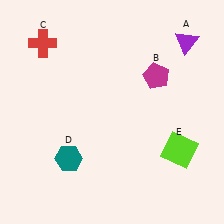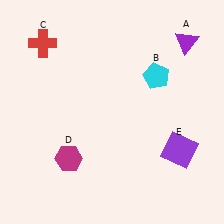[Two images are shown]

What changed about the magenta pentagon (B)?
In Image 1, B is magenta. In Image 2, it changed to cyan.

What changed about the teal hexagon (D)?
In Image 1, D is teal. In Image 2, it changed to magenta.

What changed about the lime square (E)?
In Image 1, E is lime. In Image 2, it changed to purple.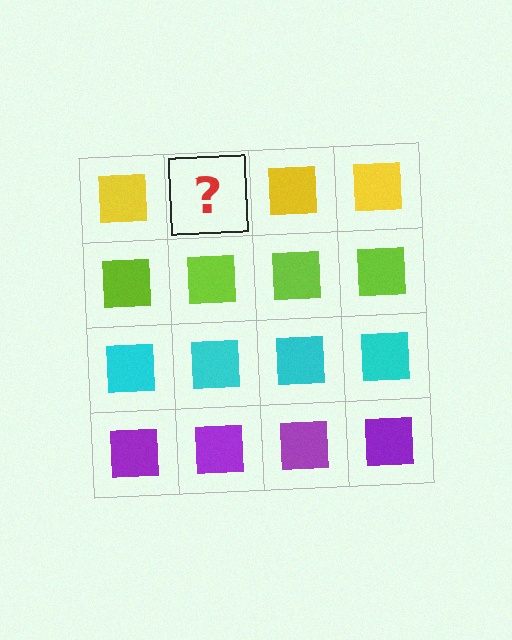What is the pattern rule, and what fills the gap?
The rule is that each row has a consistent color. The gap should be filled with a yellow square.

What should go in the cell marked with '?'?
The missing cell should contain a yellow square.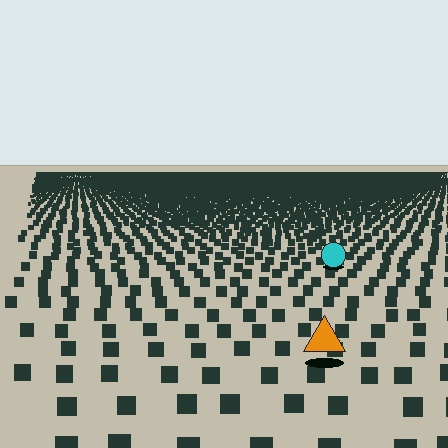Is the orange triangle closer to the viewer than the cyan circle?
Yes. The orange triangle is closer — you can tell from the texture gradient: the ground texture is coarser near it.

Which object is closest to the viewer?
The orange triangle is closest. The texture marks near it are larger and more spread out.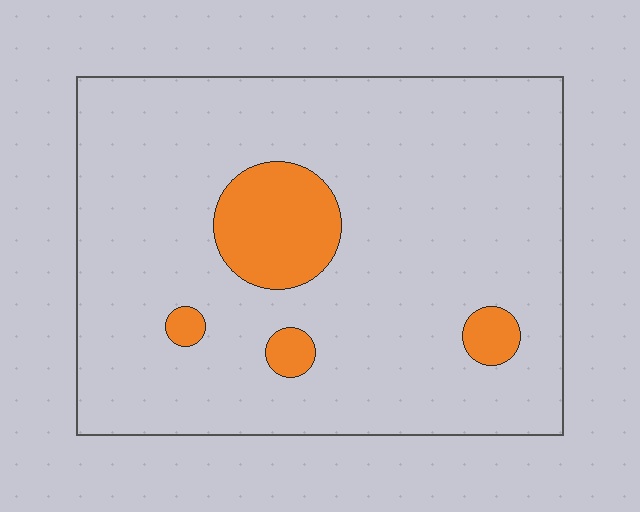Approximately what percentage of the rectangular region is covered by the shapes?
Approximately 10%.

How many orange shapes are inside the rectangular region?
4.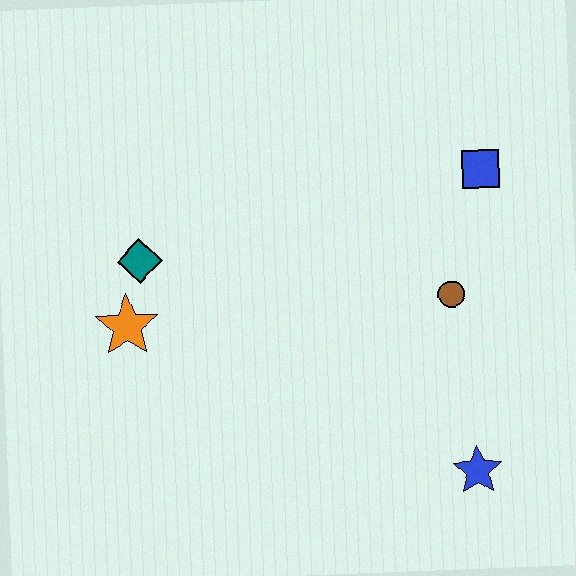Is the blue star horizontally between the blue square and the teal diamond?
Yes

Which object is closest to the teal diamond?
The orange star is closest to the teal diamond.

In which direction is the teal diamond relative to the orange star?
The teal diamond is above the orange star.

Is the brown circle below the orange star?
No